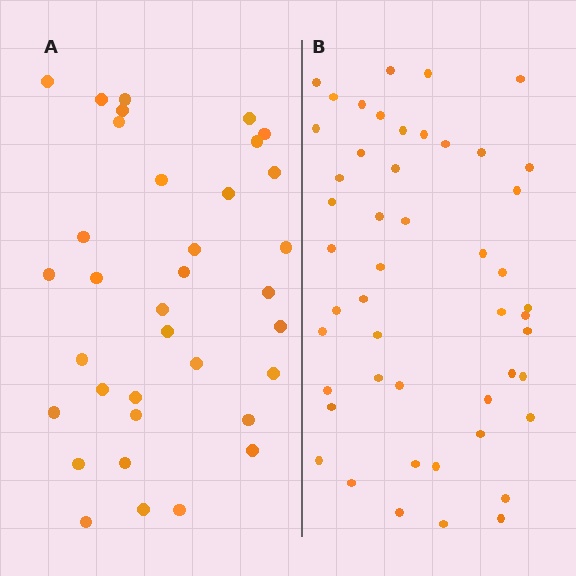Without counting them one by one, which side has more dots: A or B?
Region B (the right region) has more dots.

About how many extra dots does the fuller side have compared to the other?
Region B has approximately 15 more dots than region A.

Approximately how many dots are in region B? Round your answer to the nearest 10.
About 50 dots. (The exact count is 49, which rounds to 50.)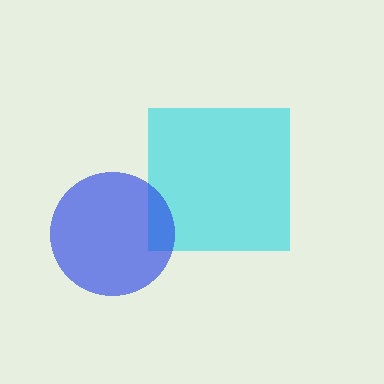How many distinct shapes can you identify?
There are 2 distinct shapes: a cyan square, a blue circle.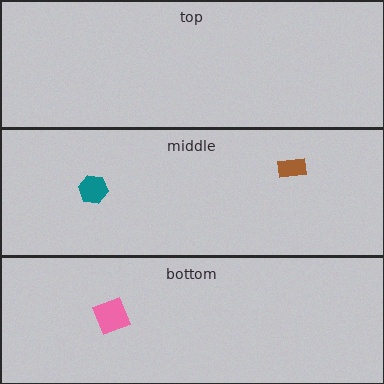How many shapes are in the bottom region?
1.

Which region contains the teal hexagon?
The middle region.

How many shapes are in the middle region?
2.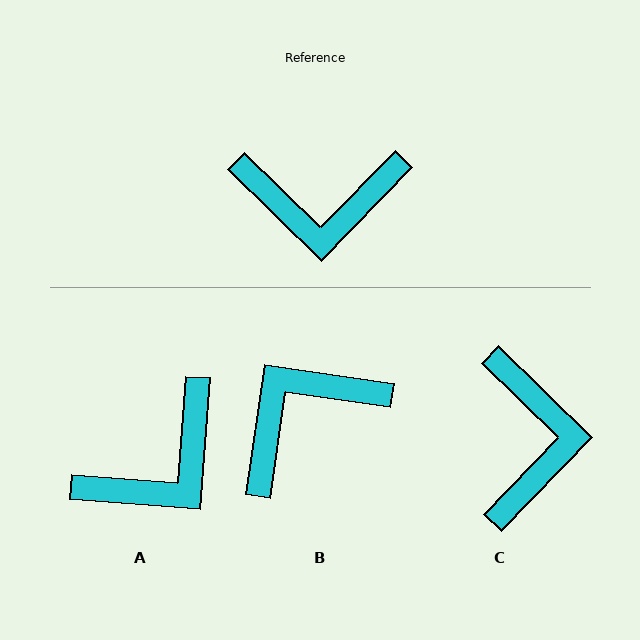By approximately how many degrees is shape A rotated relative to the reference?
Approximately 40 degrees counter-clockwise.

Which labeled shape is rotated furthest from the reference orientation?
B, about 144 degrees away.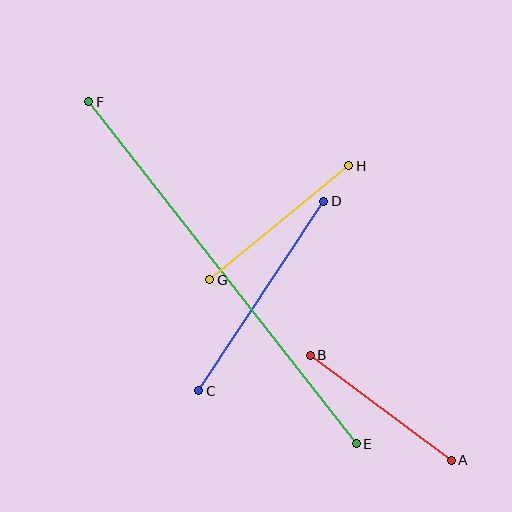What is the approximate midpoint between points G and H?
The midpoint is at approximately (279, 223) pixels.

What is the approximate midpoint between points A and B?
The midpoint is at approximately (381, 408) pixels.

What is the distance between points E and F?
The distance is approximately 434 pixels.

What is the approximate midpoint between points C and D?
The midpoint is at approximately (261, 296) pixels.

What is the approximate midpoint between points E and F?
The midpoint is at approximately (222, 273) pixels.